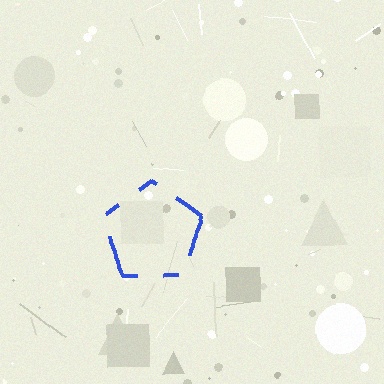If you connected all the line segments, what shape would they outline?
They would outline a pentagon.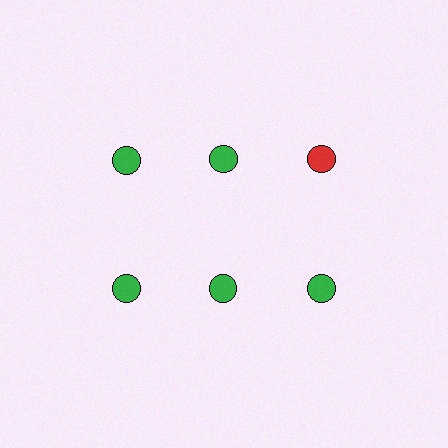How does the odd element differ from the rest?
It has a different color: red instead of green.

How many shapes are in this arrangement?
There are 6 shapes arranged in a grid pattern.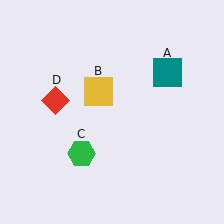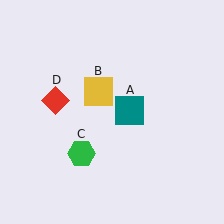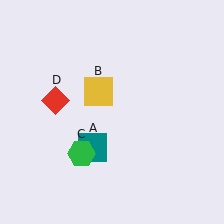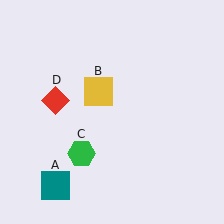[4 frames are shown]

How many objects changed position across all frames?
1 object changed position: teal square (object A).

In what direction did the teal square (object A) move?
The teal square (object A) moved down and to the left.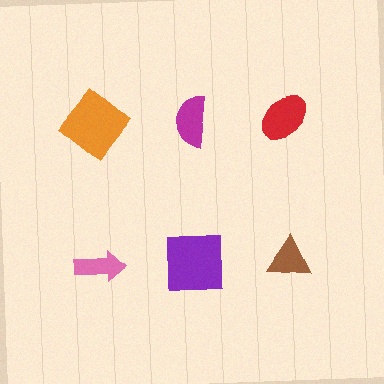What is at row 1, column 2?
A magenta semicircle.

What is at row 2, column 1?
A pink arrow.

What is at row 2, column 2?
A purple square.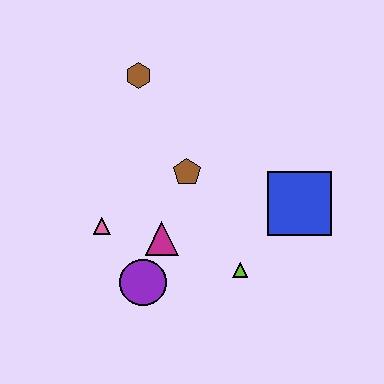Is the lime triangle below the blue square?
Yes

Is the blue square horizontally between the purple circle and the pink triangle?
No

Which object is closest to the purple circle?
The magenta triangle is closest to the purple circle.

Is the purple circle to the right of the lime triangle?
No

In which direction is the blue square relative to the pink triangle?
The blue square is to the right of the pink triangle.